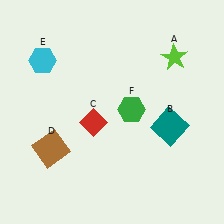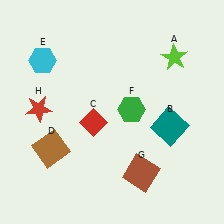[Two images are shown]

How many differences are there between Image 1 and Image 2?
There are 2 differences between the two images.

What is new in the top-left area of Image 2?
A red star (H) was added in the top-left area of Image 2.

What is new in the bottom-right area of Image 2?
A brown square (G) was added in the bottom-right area of Image 2.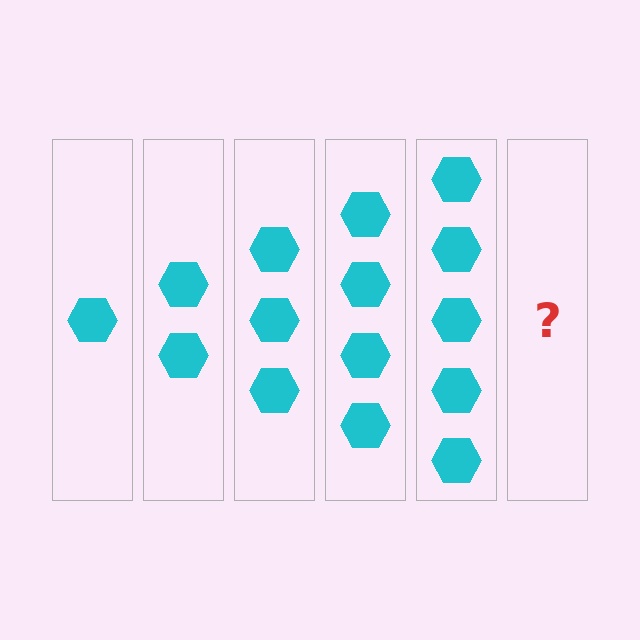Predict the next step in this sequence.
The next step is 6 hexagons.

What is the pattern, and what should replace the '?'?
The pattern is that each step adds one more hexagon. The '?' should be 6 hexagons.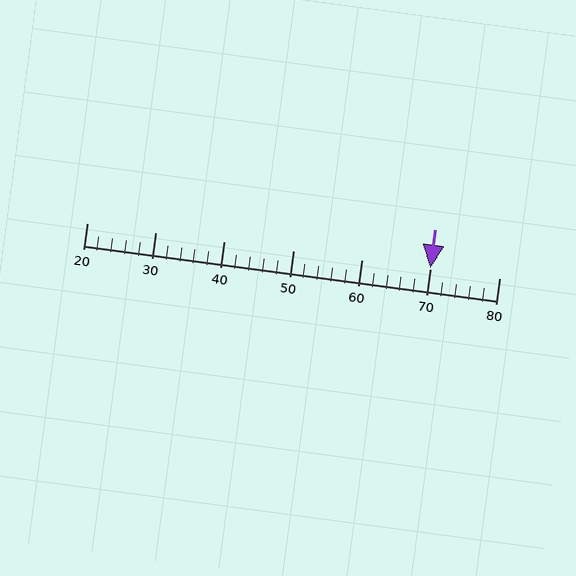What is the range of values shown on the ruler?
The ruler shows values from 20 to 80.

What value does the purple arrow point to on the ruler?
The purple arrow points to approximately 70.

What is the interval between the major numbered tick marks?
The major tick marks are spaced 10 units apart.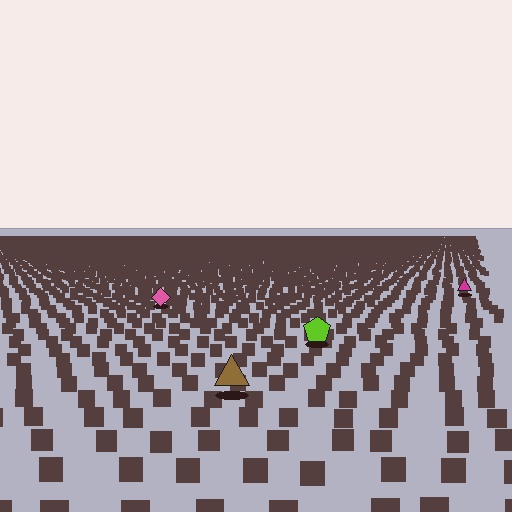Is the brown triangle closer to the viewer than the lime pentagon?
Yes. The brown triangle is closer — you can tell from the texture gradient: the ground texture is coarser near it.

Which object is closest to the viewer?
The brown triangle is closest. The texture marks near it are larger and more spread out.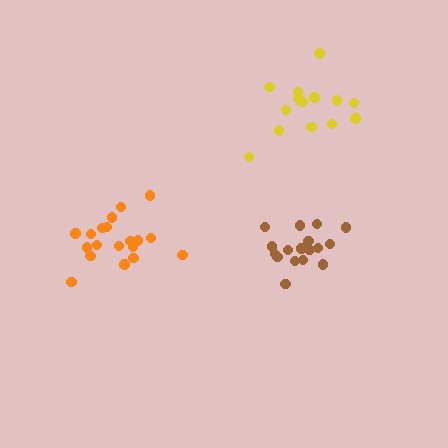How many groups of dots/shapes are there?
There are 3 groups.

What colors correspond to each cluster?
The clusters are colored: brown, orange, yellow.